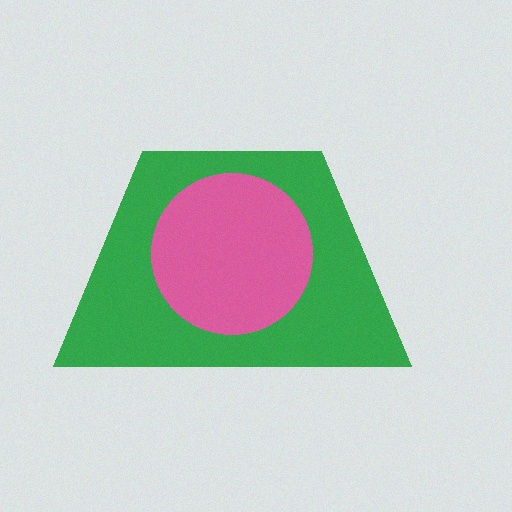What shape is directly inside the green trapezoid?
The pink circle.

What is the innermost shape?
The pink circle.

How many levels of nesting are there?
2.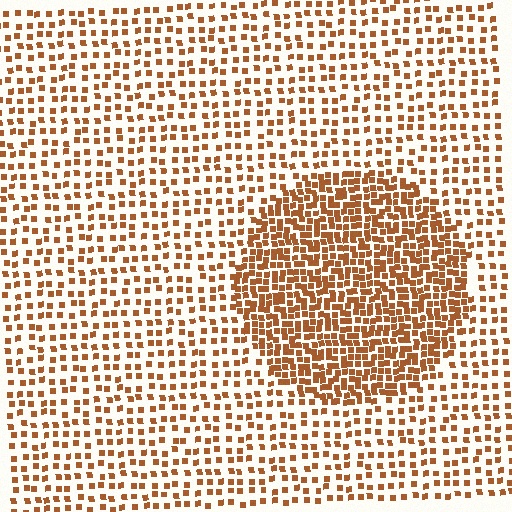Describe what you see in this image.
The image contains small brown elements arranged at two different densities. A circle-shaped region is visible where the elements are more densely packed than the surrounding area.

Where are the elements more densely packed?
The elements are more densely packed inside the circle boundary.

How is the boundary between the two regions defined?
The boundary is defined by a change in element density (approximately 2.2x ratio). All elements are the same color, size, and shape.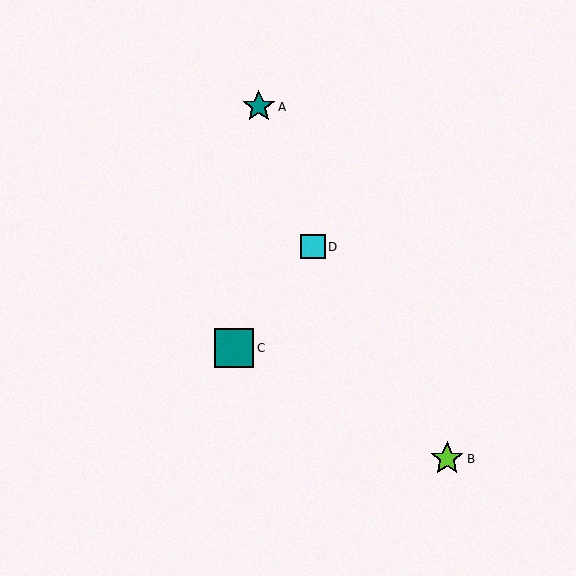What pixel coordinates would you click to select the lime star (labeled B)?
Click at (447, 459) to select the lime star B.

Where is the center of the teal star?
The center of the teal star is at (259, 107).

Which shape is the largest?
The teal square (labeled C) is the largest.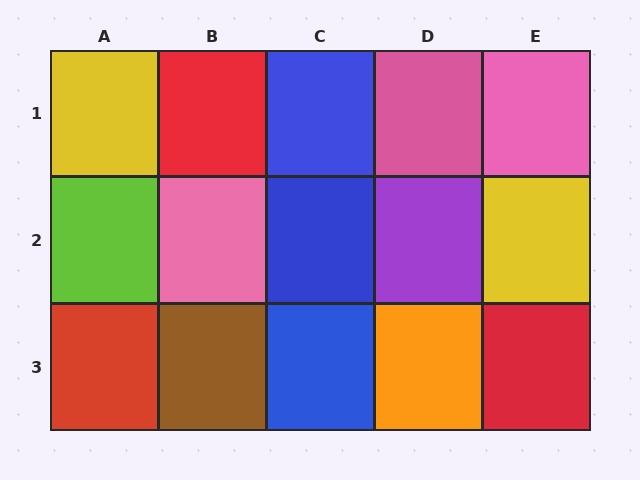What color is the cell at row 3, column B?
Brown.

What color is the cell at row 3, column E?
Red.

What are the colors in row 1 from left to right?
Yellow, red, blue, pink, pink.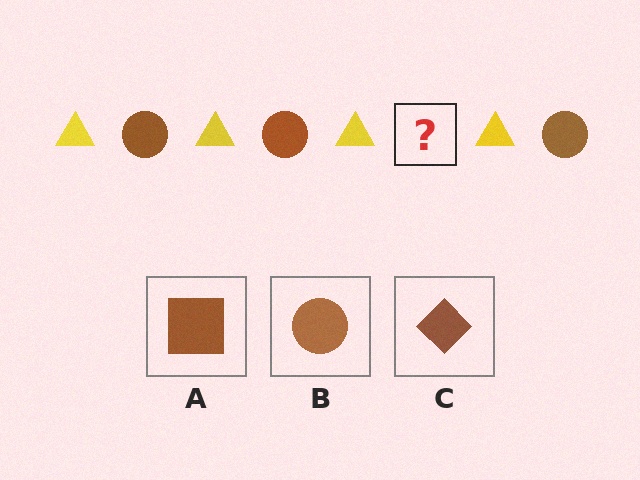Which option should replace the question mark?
Option B.